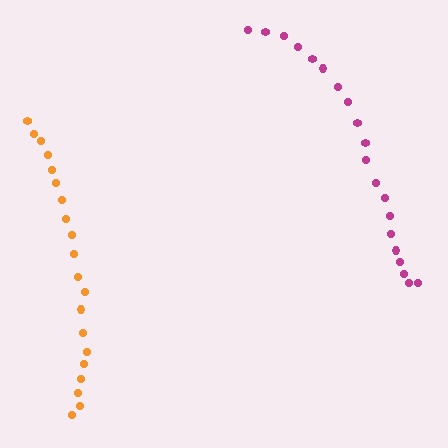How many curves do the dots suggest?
There are 2 distinct paths.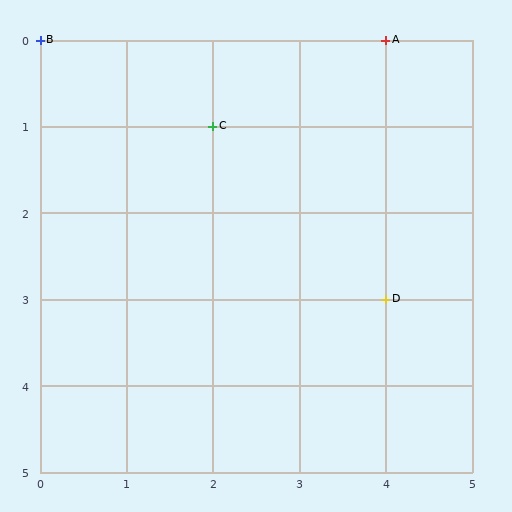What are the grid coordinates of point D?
Point D is at grid coordinates (4, 3).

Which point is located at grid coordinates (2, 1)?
Point C is at (2, 1).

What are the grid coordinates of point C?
Point C is at grid coordinates (2, 1).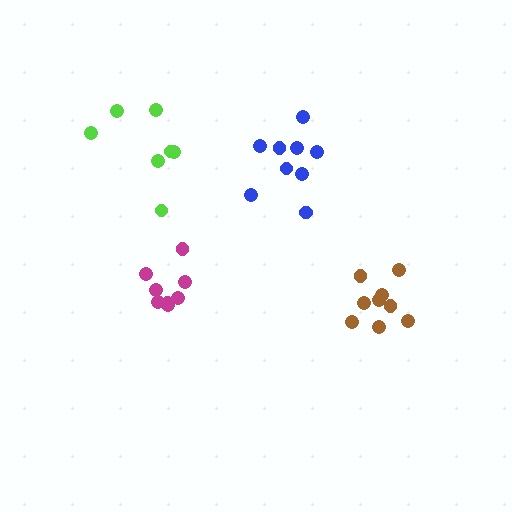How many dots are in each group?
Group 1: 9 dots, Group 2: 7 dots, Group 3: 8 dots, Group 4: 9 dots (33 total).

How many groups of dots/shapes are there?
There are 4 groups.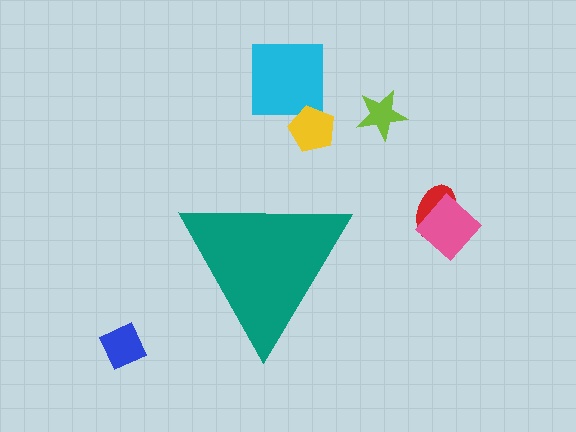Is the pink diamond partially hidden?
No, the pink diamond is fully visible.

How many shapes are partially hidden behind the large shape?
0 shapes are partially hidden.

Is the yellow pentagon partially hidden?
No, the yellow pentagon is fully visible.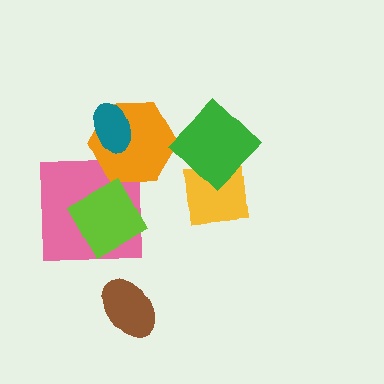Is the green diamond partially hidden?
No, no other shape covers it.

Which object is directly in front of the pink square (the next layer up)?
The orange hexagon is directly in front of the pink square.